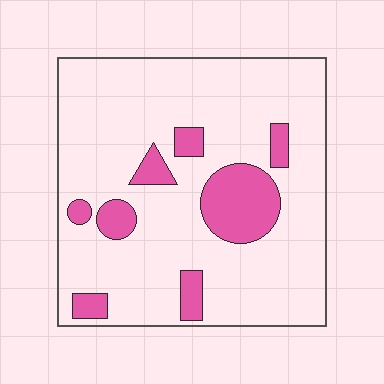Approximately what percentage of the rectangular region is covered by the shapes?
Approximately 15%.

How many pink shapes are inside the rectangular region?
8.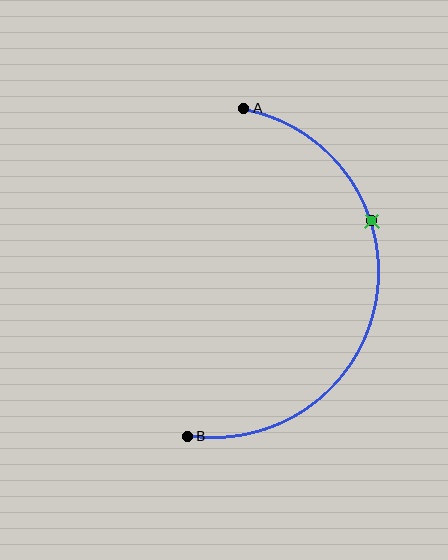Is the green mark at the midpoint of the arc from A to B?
No. The green mark lies on the arc but is closer to endpoint A. The arc midpoint would be at the point on the curve equidistant along the arc from both A and B.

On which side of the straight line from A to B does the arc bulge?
The arc bulges to the right of the straight line connecting A and B.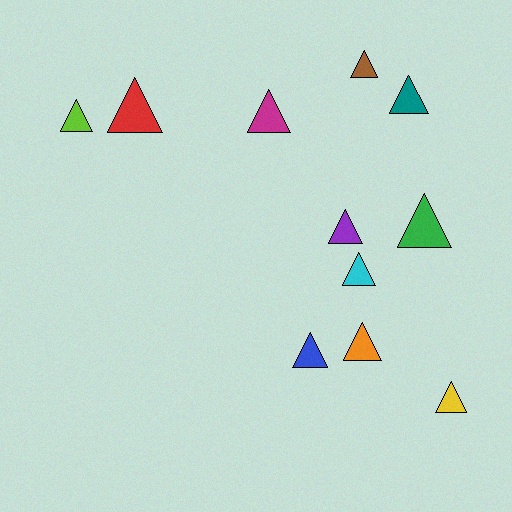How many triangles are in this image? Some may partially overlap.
There are 11 triangles.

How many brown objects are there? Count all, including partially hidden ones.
There is 1 brown object.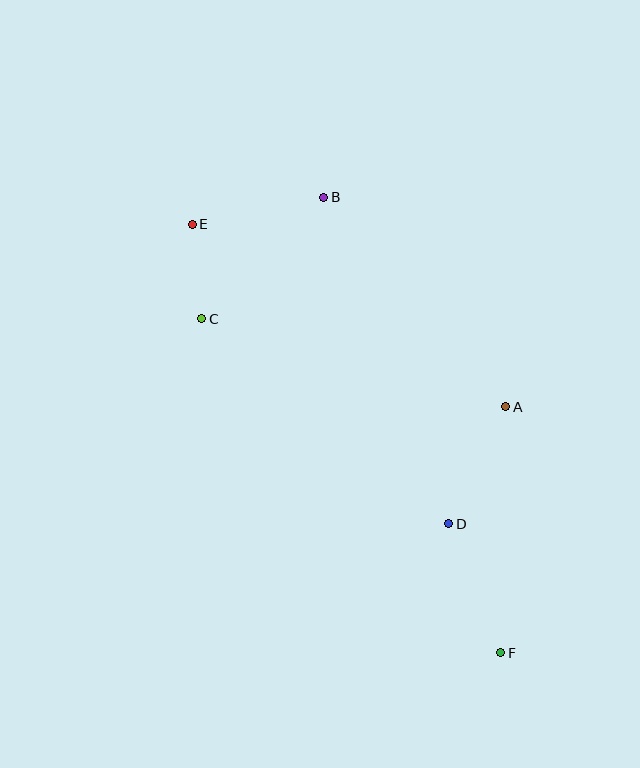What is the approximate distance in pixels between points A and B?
The distance between A and B is approximately 278 pixels.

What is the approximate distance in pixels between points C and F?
The distance between C and F is approximately 448 pixels.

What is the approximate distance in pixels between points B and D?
The distance between B and D is approximately 350 pixels.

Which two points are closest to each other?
Points C and E are closest to each other.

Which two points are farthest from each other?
Points E and F are farthest from each other.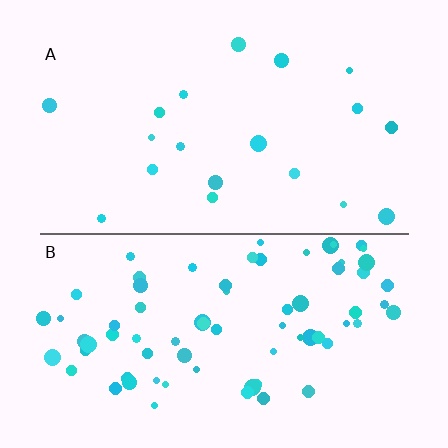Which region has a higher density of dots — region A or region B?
B (the bottom).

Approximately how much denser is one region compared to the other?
Approximately 3.8× — region B over region A.